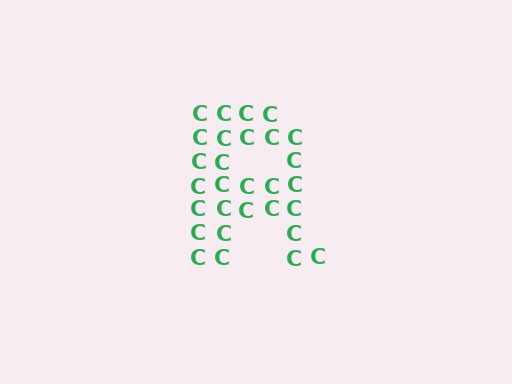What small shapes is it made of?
It is made of small letter C's.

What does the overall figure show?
The overall figure shows the letter R.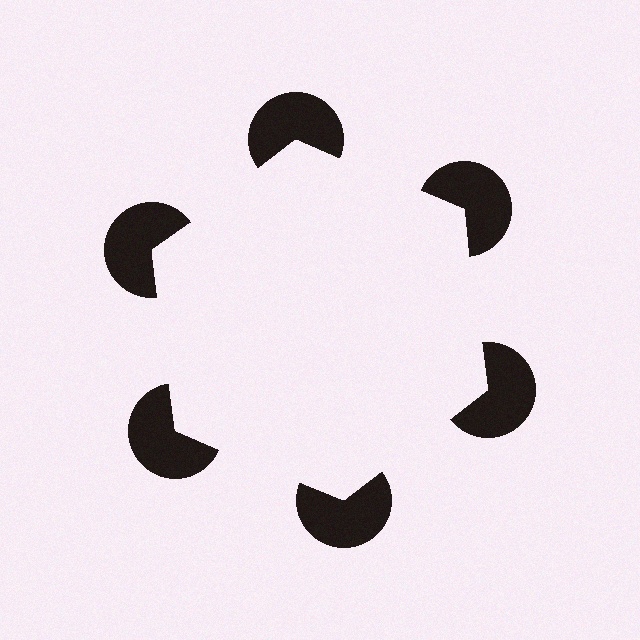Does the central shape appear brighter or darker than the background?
It typically appears slightly brighter than the background, even though no actual brightness change is drawn.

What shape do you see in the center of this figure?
An illusory hexagon — its edges are inferred from the aligned wedge cuts in the pac-man discs, not physically drawn.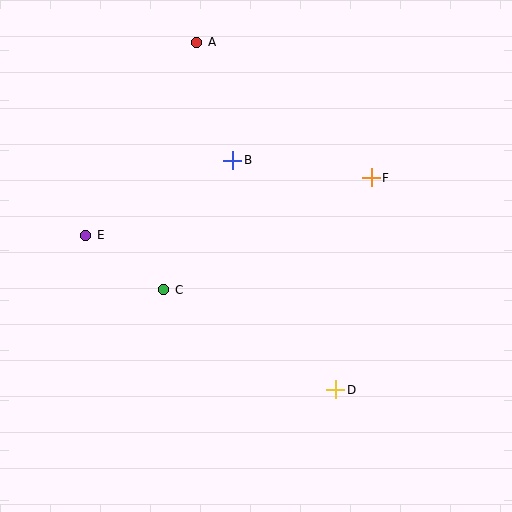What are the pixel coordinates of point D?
Point D is at (336, 390).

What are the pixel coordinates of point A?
Point A is at (197, 42).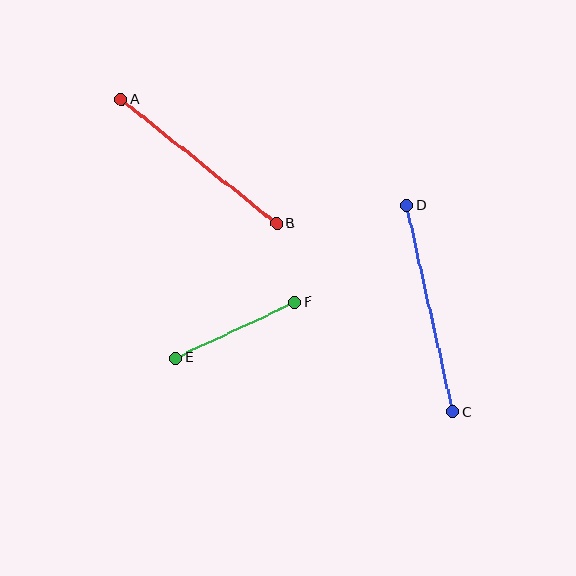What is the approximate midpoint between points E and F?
The midpoint is at approximately (235, 330) pixels.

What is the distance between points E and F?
The distance is approximately 132 pixels.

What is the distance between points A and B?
The distance is approximately 199 pixels.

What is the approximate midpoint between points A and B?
The midpoint is at approximately (199, 161) pixels.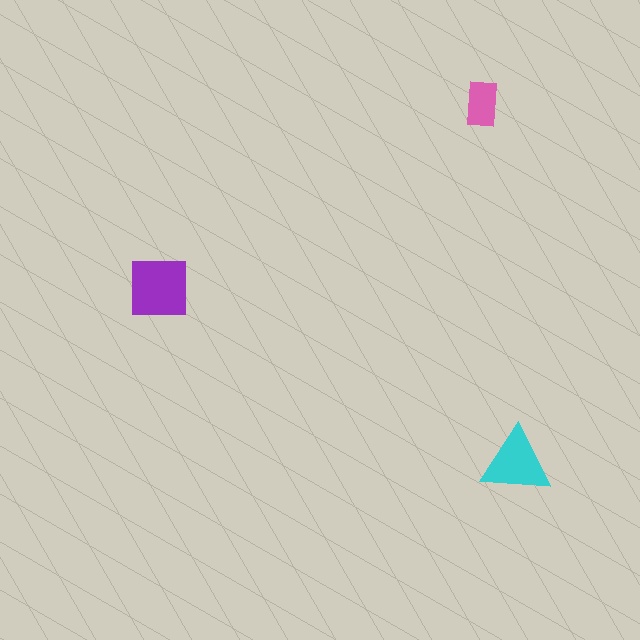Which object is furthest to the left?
The purple square is leftmost.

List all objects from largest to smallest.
The purple square, the cyan triangle, the pink rectangle.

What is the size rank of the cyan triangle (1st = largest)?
2nd.